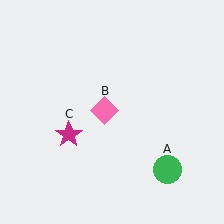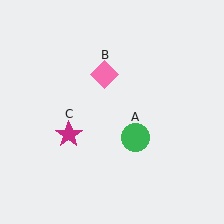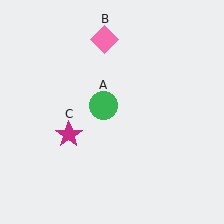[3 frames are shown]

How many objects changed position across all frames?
2 objects changed position: green circle (object A), pink diamond (object B).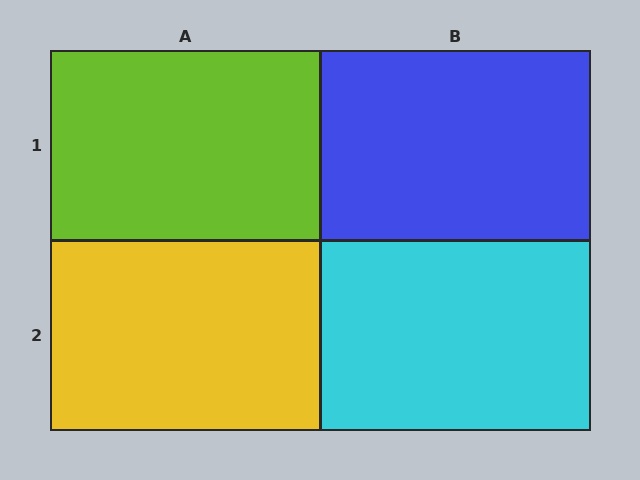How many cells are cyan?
1 cell is cyan.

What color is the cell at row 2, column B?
Cyan.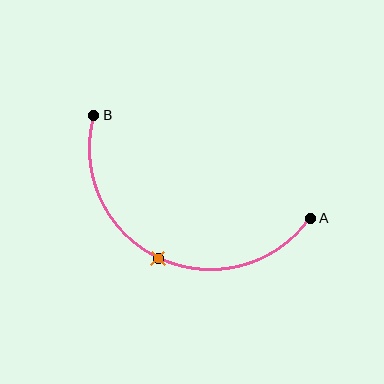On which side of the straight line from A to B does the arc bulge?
The arc bulges below the straight line connecting A and B.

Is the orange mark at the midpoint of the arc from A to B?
Yes. The orange mark lies on the arc at equal arc-length from both A and B — it is the arc midpoint.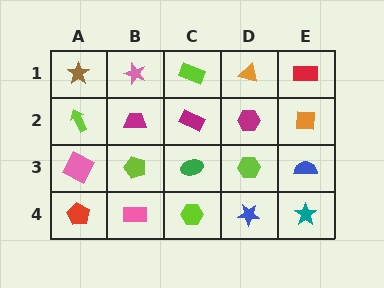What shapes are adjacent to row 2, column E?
A red rectangle (row 1, column E), a blue semicircle (row 3, column E), a magenta hexagon (row 2, column D).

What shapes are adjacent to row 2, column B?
A pink star (row 1, column B), a lime pentagon (row 3, column B), a lime arrow (row 2, column A), a magenta rectangle (row 2, column C).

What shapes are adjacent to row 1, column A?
A lime arrow (row 2, column A), a pink star (row 1, column B).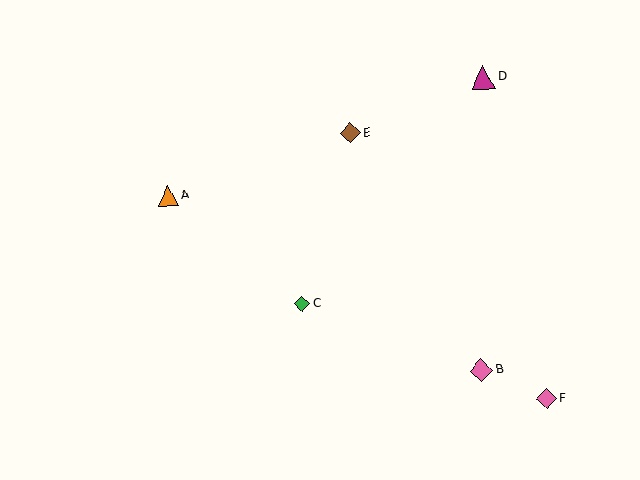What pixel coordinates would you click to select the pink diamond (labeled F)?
Click at (546, 399) to select the pink diamond F.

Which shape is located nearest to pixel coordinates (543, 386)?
The pink diamond (labeled F) at (546, 399) is nearest to that location.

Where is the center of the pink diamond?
The center of the pink diamond is at (481, 370).